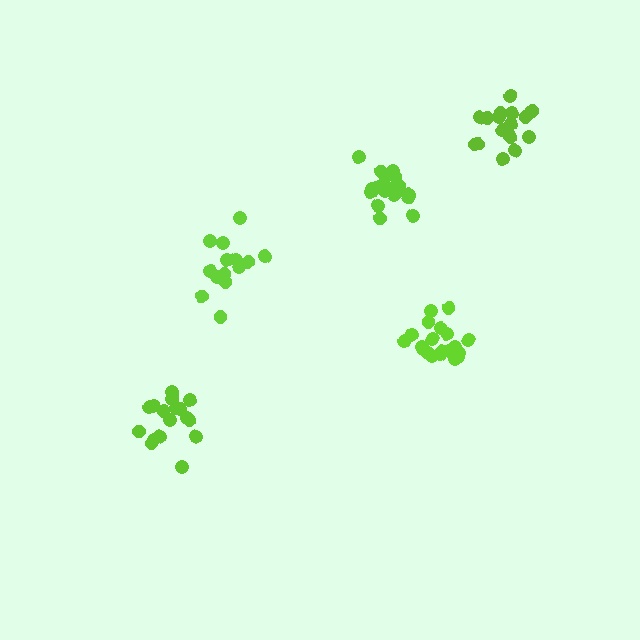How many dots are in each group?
Group 1: 18 dots, Group 2: 15 dots, Group 3: 20 dots, Group 4: 18 dots, Group 5: 19 dots (90 total).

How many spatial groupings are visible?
There are 5 spatial groupings.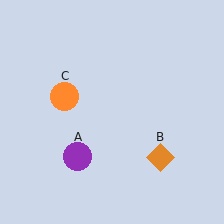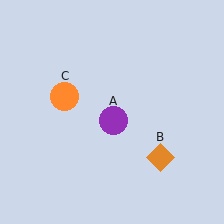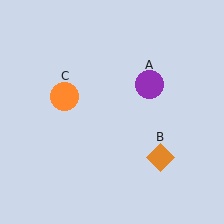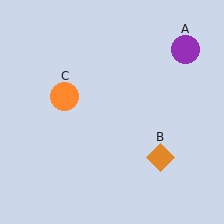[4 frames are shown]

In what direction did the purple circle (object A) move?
The purple circle (object A) moved up and to the right.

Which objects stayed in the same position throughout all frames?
Orange diamond (object B) and orange circle (object C) remained stationary.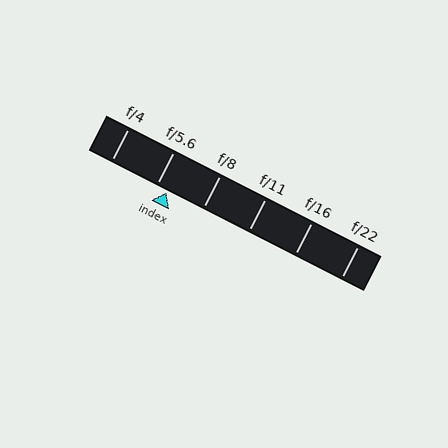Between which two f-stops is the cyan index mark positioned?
The index mark is between f/5.6 and f/8.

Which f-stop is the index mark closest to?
The index mark is closest to f/5.6.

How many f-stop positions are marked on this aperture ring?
There are 6 f-stop positions marked.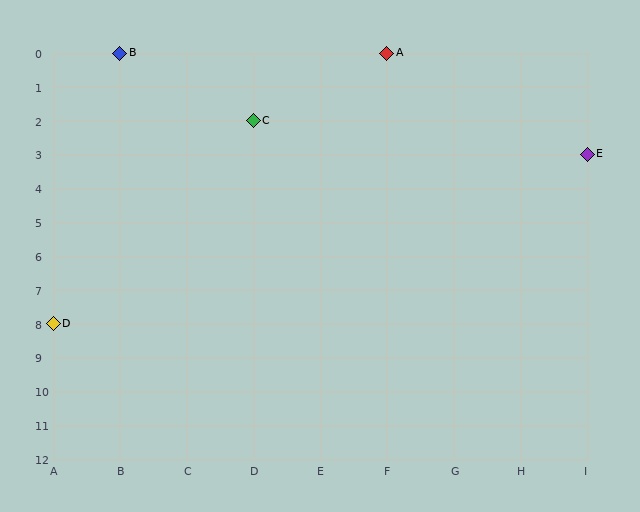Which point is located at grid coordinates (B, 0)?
Point B is at (B, 0).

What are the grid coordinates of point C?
Point C is at grid coordinates (D, 2).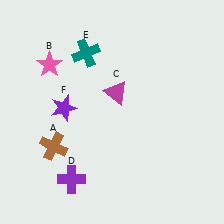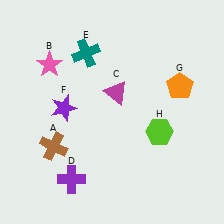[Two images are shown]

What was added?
An orange pentagon (G), a lime hexagon (H) were added in Image 2.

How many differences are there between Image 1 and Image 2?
There are 2 differences between the two images.